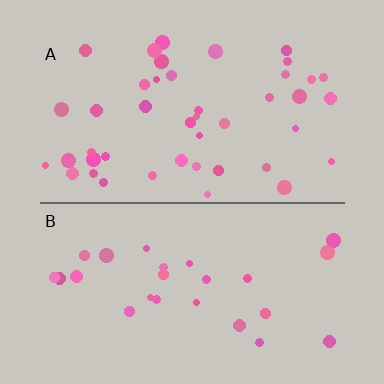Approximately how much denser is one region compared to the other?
Approximately 1.7× — region A over region B.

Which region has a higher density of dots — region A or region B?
A (the top).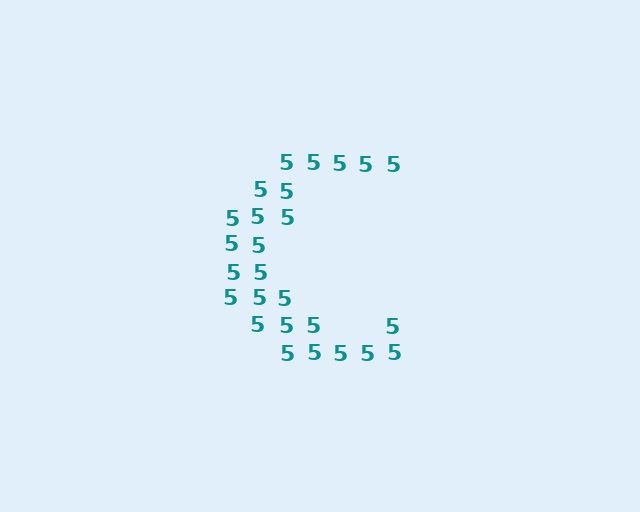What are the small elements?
The small elements are digit 5's.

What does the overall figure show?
The overall figure shows the letter C.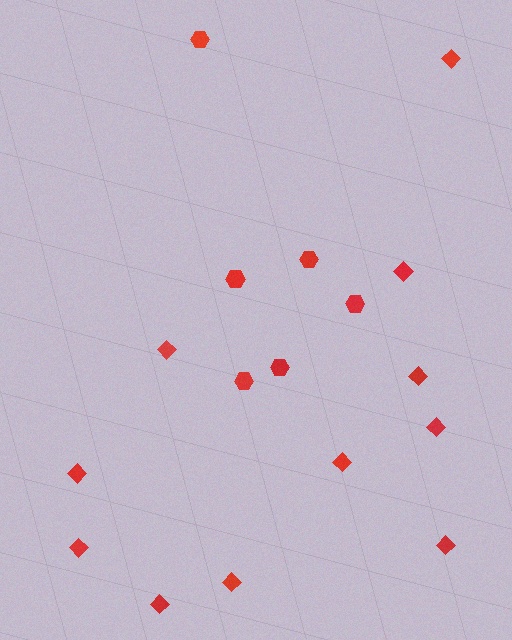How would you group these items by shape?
There are 2 groups: one group of hexagons (6) and one group of diamonds (11).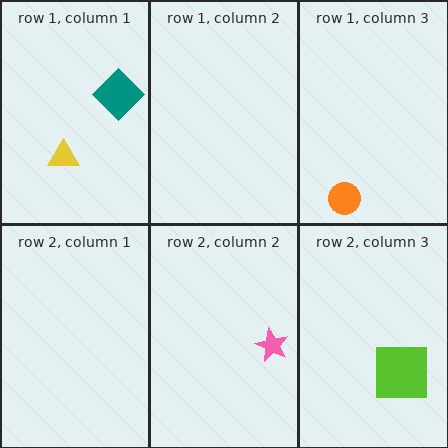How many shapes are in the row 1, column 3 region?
1.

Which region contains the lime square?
The row 2, column 3 region.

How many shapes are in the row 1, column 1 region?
2.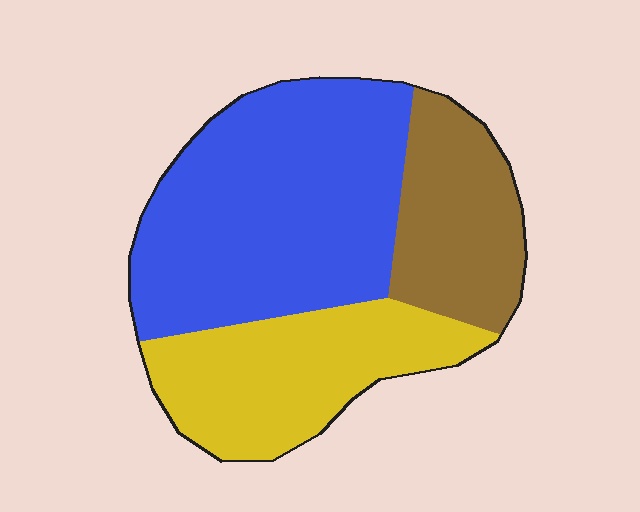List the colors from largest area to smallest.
From largest to smallest: blue, yellow, brown.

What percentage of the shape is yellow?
Yellow takes up between a quarter and a half of the shape.